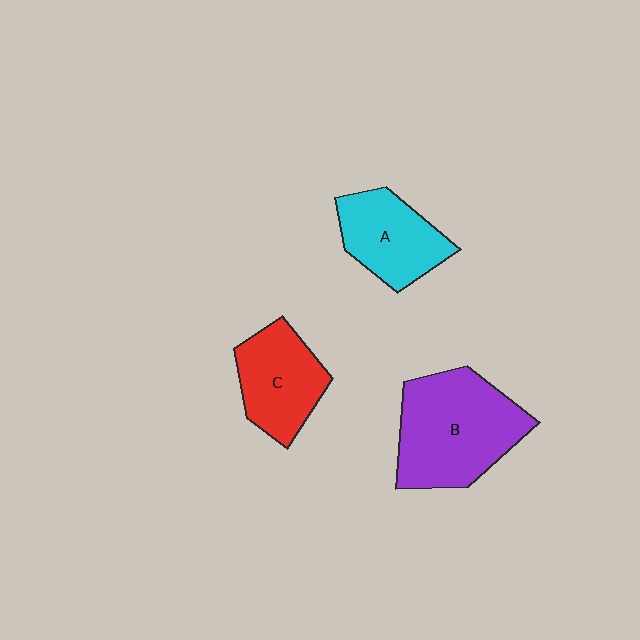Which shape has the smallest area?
Shape A (cyan).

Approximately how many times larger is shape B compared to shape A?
Approximately 1.6 times.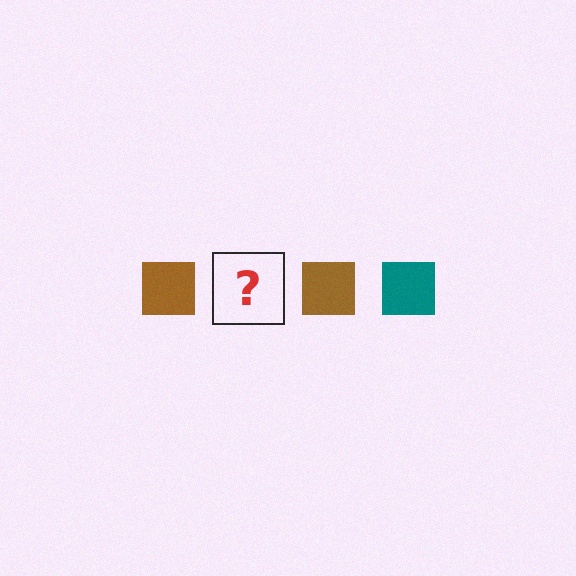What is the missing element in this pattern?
The missing element is a teal square.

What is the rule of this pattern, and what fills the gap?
The rule is that the pattern cycles through brown, teal squares. The gap should be filled with a teal square.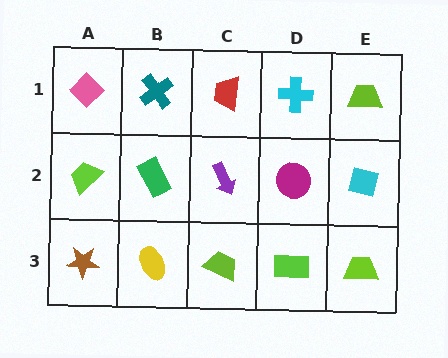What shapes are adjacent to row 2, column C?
A red trapezoid (row 1, column C), a lime trapezoid (row 3, column C), a green rectangle (row 2, column B), a magenta circle (row 2, column D).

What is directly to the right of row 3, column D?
A lime trapezoid.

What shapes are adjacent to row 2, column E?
A lime trapezoid (row 1, column E), a lime trapezoid (row 3, column E), a magenta circle (row 2, column D).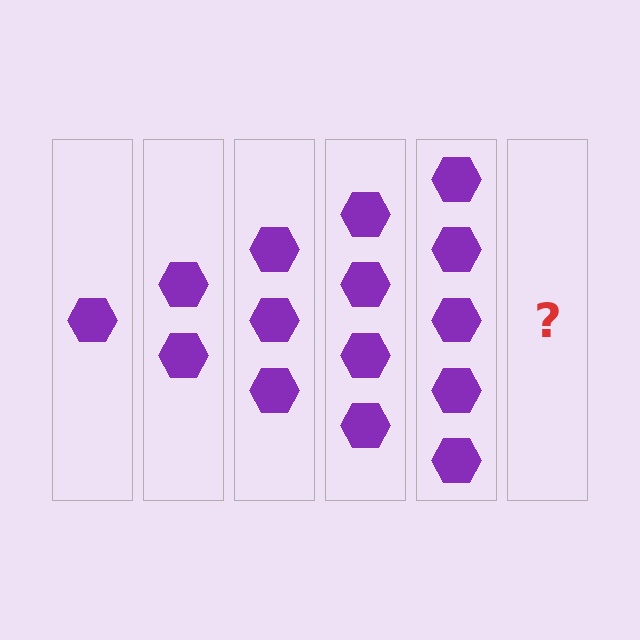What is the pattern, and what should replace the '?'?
The pattern is that each step adds one more hexagon. The '?' should be 6 hexagons.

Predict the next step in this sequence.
The next step is 6 hexagons.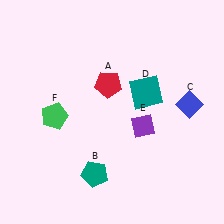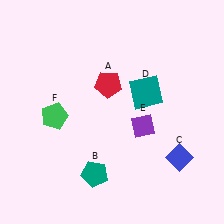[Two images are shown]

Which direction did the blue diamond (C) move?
The blue diamond (C) moved down.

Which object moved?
The blue diamond (C) moved down.